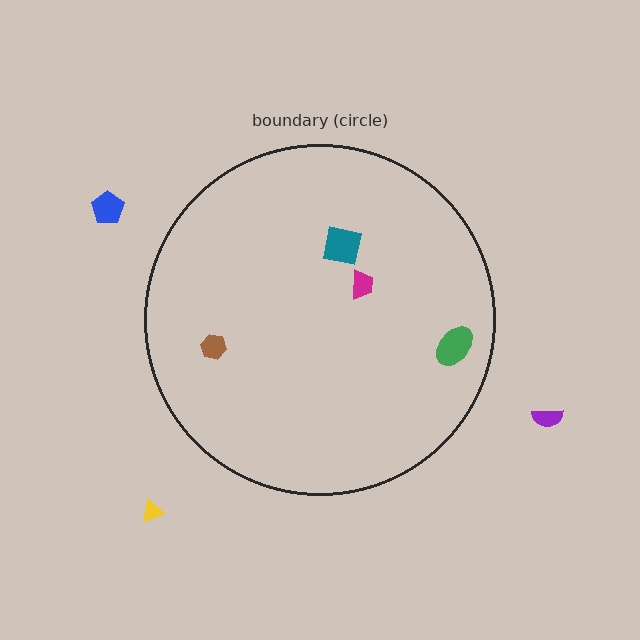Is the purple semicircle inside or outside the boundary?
Outside.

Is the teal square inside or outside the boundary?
Inside.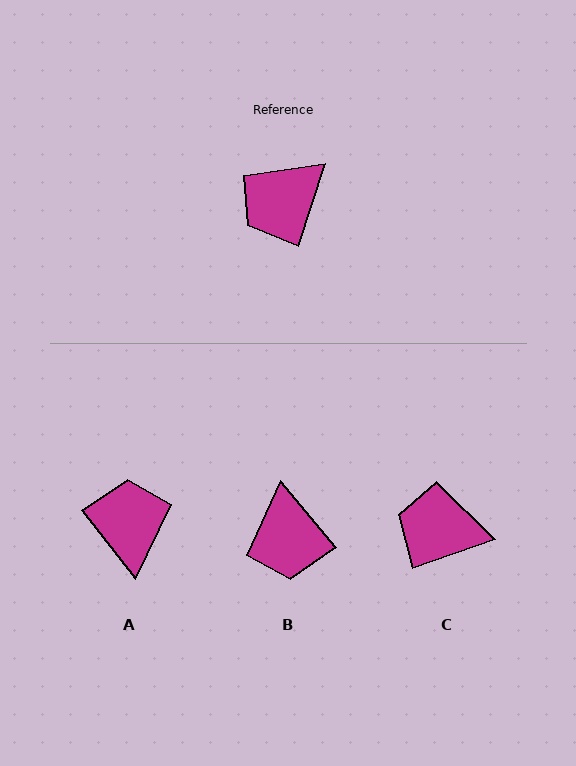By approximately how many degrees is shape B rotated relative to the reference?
Approximately 57 degrees counter-clockwise.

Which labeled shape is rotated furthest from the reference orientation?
A, about 124 degrees away.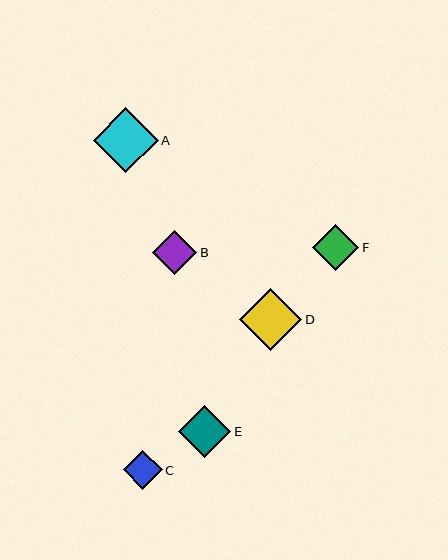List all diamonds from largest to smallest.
From largest to smallest: A, D, E, F, B, C.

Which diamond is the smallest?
Diamond C is the smallest with a size of approximately 39 pixels.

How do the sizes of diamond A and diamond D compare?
Diamond A and diamond D are approximately the same size.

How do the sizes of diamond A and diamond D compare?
Diamond A and diamond D are approximately the same size.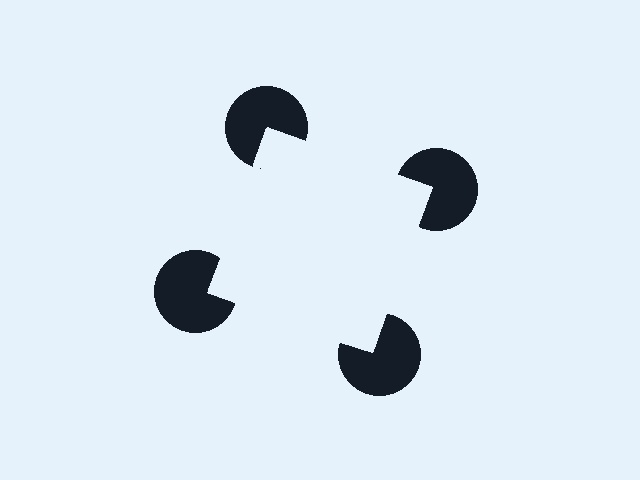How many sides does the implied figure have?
4 sides.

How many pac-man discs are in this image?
There are 4 — one at each vertex of the illusory square.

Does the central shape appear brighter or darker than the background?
It typically appears slightly brighter than the background, even though no actual brightness change is drawn.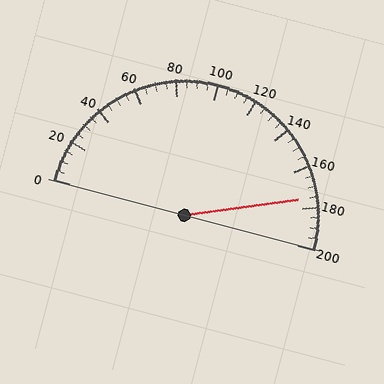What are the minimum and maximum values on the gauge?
The gauge ranges from 0 to 200.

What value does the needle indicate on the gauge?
The needle indicates approximately 175.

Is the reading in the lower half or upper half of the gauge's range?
The reading is in the upper half of the range (0 to 200).